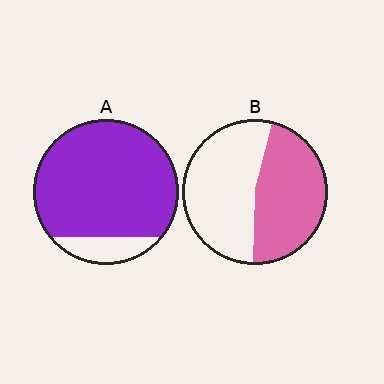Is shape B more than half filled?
Roughly half.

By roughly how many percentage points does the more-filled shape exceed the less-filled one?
By roughly 40 percentage points (A over B).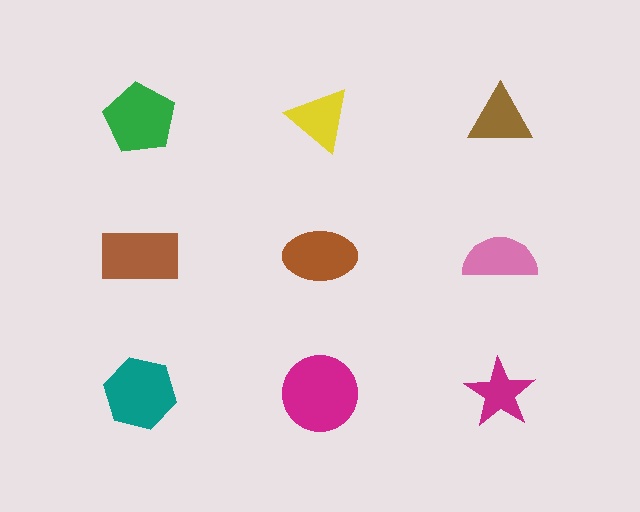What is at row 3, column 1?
A teal hexagon.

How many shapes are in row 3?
3 shapes.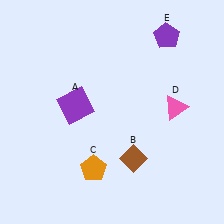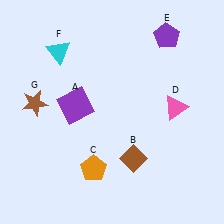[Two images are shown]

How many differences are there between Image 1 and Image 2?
There are 2 differences between the two images.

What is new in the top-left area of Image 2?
A brown star (G) was added in the top-left area of Image 2.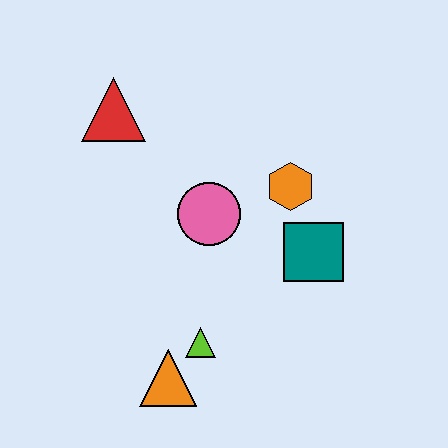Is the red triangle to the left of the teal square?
Yes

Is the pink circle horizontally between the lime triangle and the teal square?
Yes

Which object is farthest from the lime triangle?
The red triangle is farthest from the lime triangle.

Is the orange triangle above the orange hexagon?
No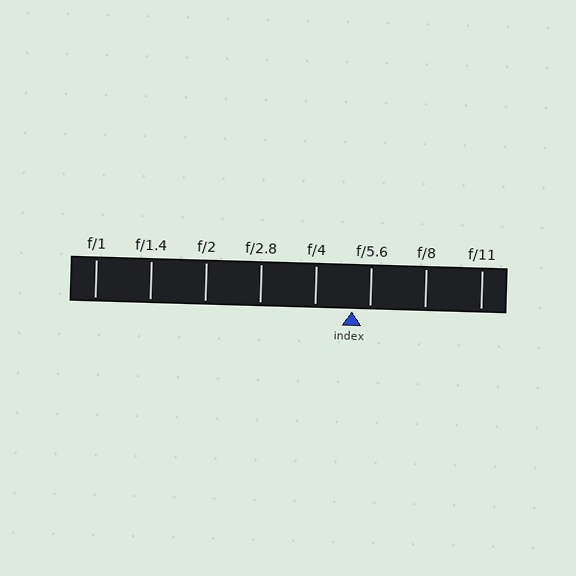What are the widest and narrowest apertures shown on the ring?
The widest aperture shown is f/1 and the narrowest is f/11.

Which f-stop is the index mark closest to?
The index mark is closest to f/5.6.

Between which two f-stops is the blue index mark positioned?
The index mark is between f/4 and f/5.6.